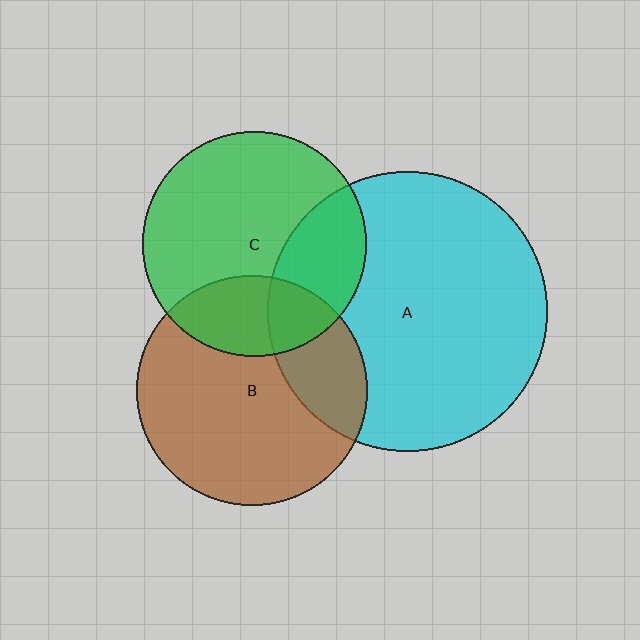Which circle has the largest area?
Circle A (cyan).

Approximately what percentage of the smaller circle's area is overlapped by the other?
Approximately 25%.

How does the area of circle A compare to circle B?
Approximately 1.5 times.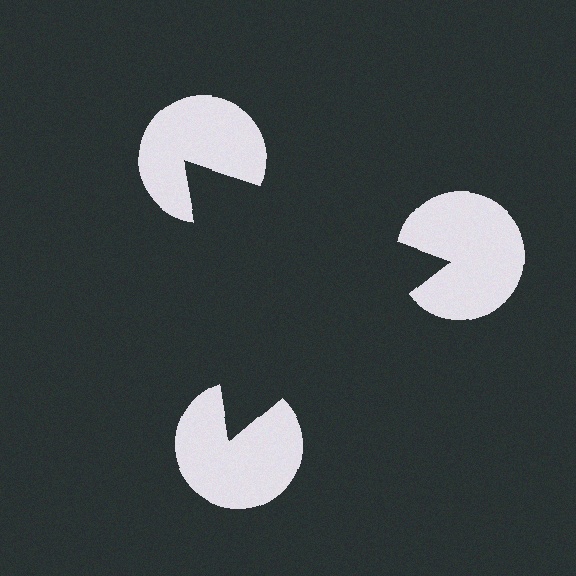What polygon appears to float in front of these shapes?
An illusory triangle — its edges are inferred from the aligned wedge cuts in the pac-man discs, not physically drawn.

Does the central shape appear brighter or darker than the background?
It typically appears slightly darker than the background, even though no actual brightness change is drawn.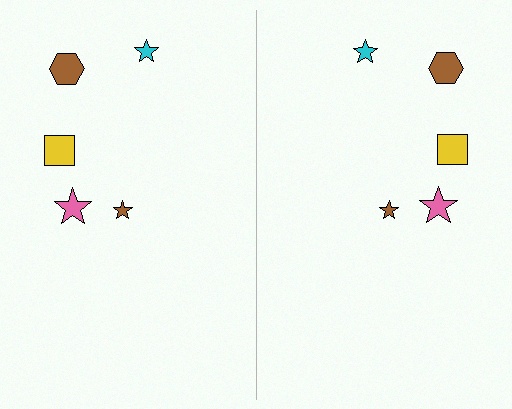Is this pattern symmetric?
Yes, this pattern has bilateral (reflection) symmetry.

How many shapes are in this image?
There are 10 shapes in this image.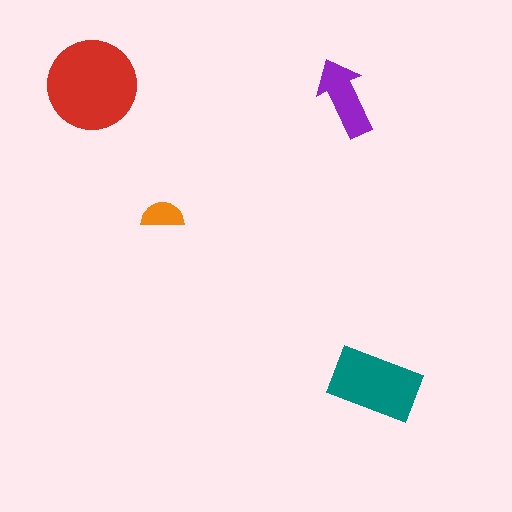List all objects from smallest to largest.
The orange semicircle, the purple arrow, the teal rectangle, the red circle.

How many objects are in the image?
There are 4 objects in the image.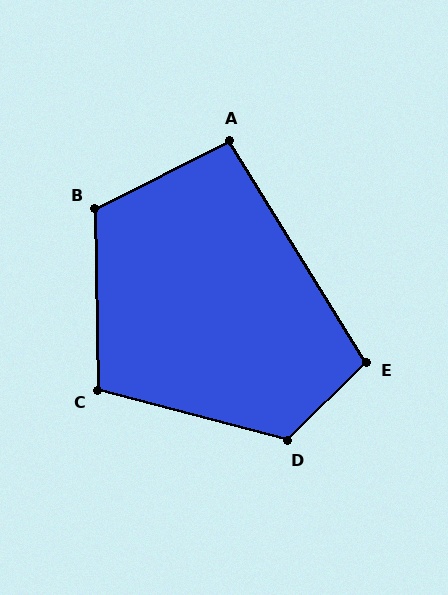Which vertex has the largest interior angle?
D, at approximately 120 degrees.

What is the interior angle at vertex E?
Approximately 103 degrees (obtuse).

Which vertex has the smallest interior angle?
A, at approximately 95 degrees.